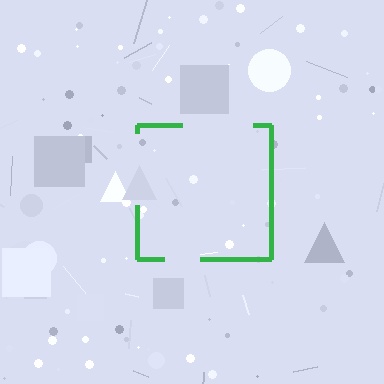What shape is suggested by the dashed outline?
The dashed outline suggests a square.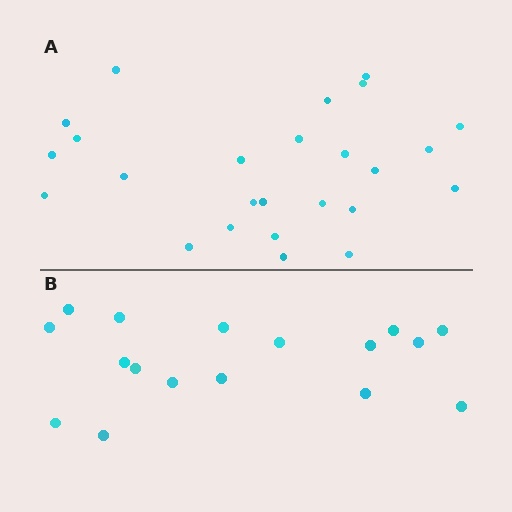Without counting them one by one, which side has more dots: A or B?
Region A (the top region) has more dots.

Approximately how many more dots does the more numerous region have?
Region A has roughly 8 or so more dots than region B.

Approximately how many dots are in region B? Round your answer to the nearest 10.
About 20 dots. (The exact count is 17, which rounds to 20.)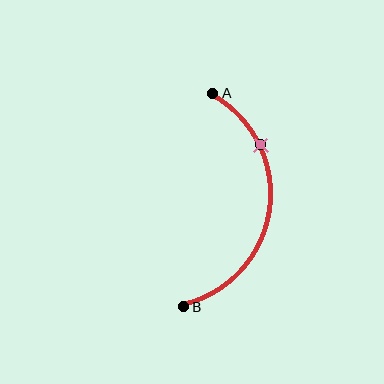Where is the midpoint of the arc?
The arc midpoint is the point on the curve farthest from the straight line joining A and B. It sits to the right of that line.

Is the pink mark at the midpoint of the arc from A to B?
No. The pink mark lies on the arc but is closer to endpoint A. The arc midpoint would be at the point on the curve equidistant along the arc from both A and B.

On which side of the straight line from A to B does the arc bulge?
The arc bulges to the right of the straight line connecting A and B.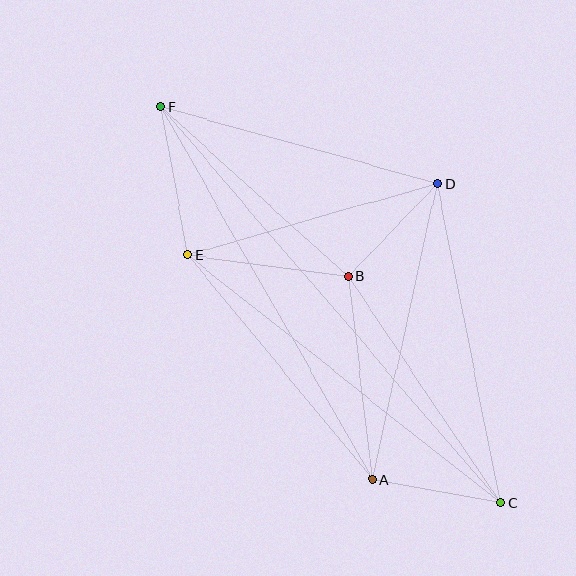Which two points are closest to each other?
Points B and D are closest to each other.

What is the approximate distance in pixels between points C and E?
The distance between C and E is approximately 399 pixels.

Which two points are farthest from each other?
Points C and F are farthest from each other.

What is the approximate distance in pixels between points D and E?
The distance between D and E is approximately 259 pixels.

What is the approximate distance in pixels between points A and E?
The distance between A and E is approximately 290 pixels.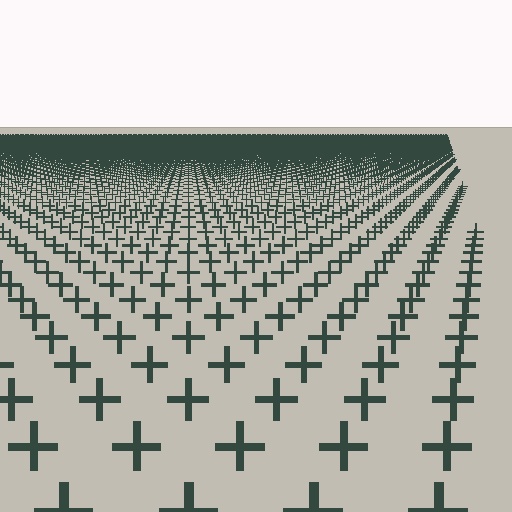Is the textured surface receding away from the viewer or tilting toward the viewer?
The surface is receding away from the viewer. Texture elements get smaller and denser toward the top.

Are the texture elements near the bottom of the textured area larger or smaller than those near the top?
Larger. Near the bottom, elements are closer to the viewer and appear at a bigger on-screen size.